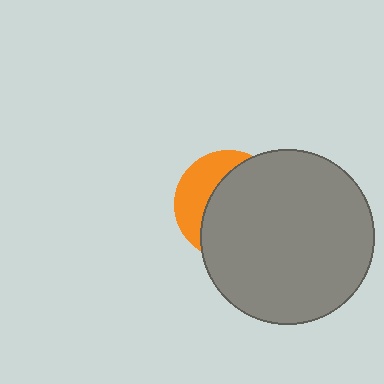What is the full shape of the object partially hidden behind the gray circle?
The partially hidden object is an orange circle.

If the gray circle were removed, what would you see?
You would see the complete orange circle.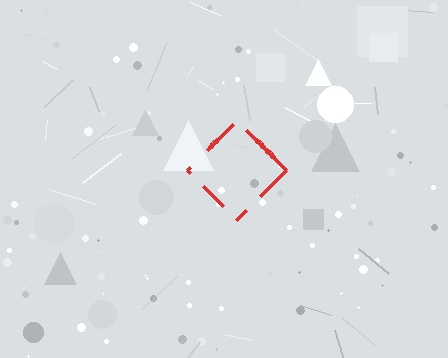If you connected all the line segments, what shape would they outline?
They would outline a diamond.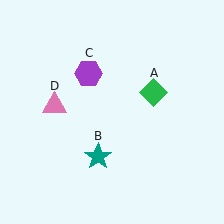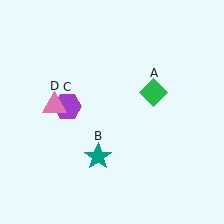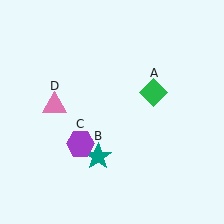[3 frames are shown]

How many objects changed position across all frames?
1 object changed position: purple hexagon (object C).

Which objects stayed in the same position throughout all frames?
Green diamond (object A) and teal star (object B) and pink triangle (object D) remained stationary.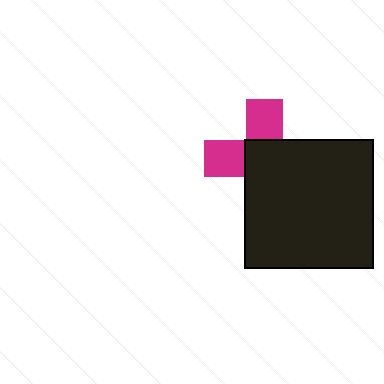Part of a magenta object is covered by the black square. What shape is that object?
It is a cross.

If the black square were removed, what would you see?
You would see the complete magenta cross.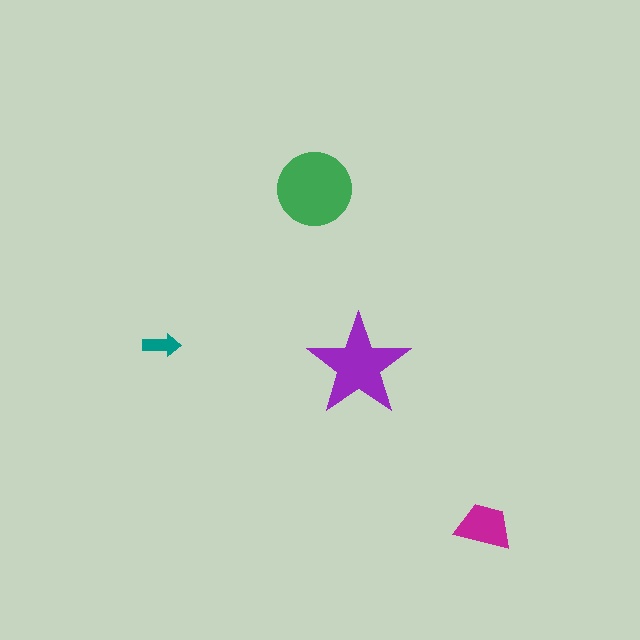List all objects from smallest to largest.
The teal arrow, the magenta trapezoid, the purple star, the green circle.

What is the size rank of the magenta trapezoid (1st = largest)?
3rd.